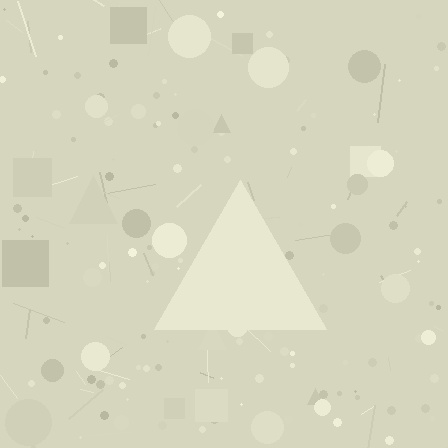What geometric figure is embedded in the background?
A triangle is embedded in the background.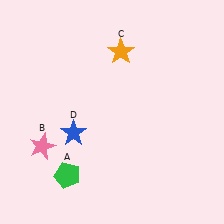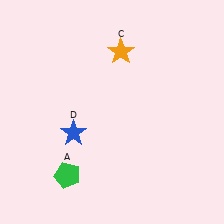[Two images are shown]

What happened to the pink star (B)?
The pink star (B) was removed in Image 2. It was in the bottom-left area of Image 1.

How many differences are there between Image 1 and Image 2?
There is 1 difference between the two images.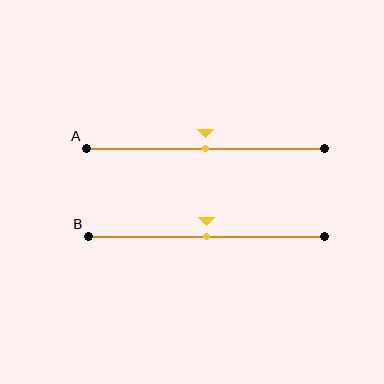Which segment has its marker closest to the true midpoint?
Segment A has its marker closest to the true midpoint.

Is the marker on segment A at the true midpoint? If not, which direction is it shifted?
Yes, the marker on segment A is at the true midpoint.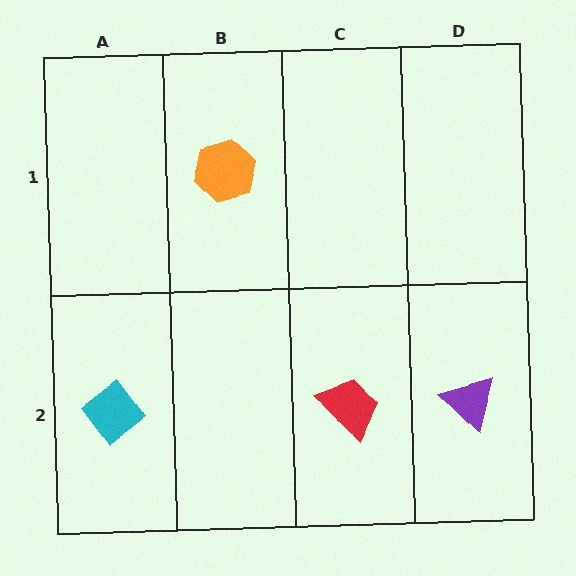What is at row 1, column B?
An orange hexagon.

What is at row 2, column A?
A cyan diamond.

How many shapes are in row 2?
3 shapes.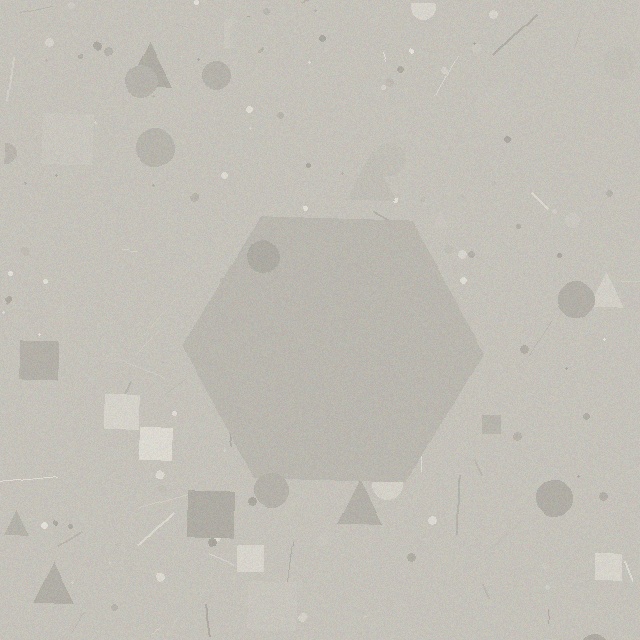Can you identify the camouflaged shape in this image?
The camouflaged shape is a hexagon.